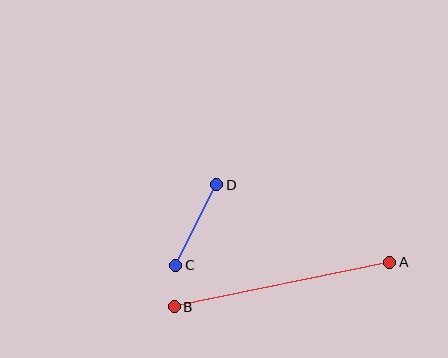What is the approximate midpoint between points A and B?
The midpoint is at approximately (282, 285) pixels.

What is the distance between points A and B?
The distance is approximately 220 pixels.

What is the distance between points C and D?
The distance is approximately 90 pixels.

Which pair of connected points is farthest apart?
Points A and B are farthest apart.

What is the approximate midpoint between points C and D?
The midpoint is at approximately (196, 225) pixels.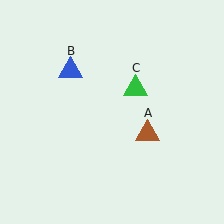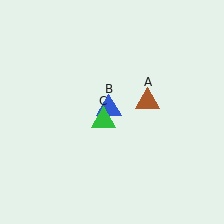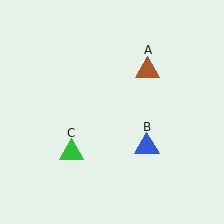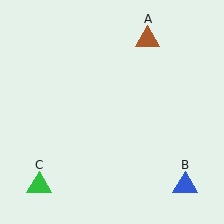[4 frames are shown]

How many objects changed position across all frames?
3 objects changed position: brown triangle (object A), blue triangle (object B), green triangle (object C).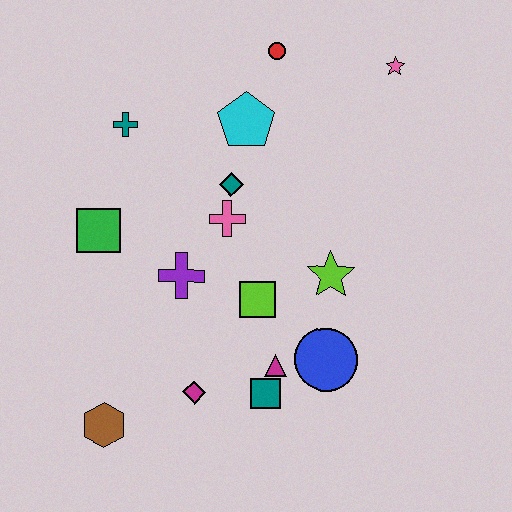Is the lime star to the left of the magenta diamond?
No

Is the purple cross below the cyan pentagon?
Yes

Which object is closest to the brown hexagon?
The magenta diamond is closest to the brown hexagon.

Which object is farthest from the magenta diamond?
The pink star is farthest from the magenta diamond.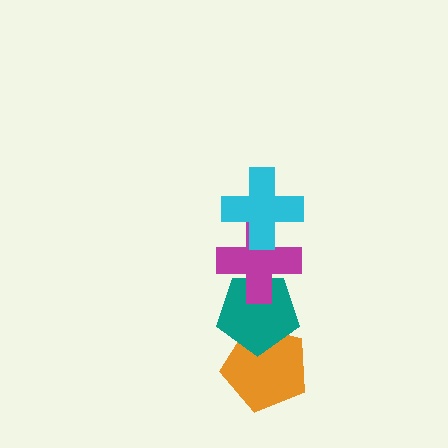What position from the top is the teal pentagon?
The teal pentagon is 3rd from the top.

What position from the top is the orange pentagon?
The orange pentagon is 4th from the top.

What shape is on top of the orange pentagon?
The teal pentagon is on top of the orange pentagon.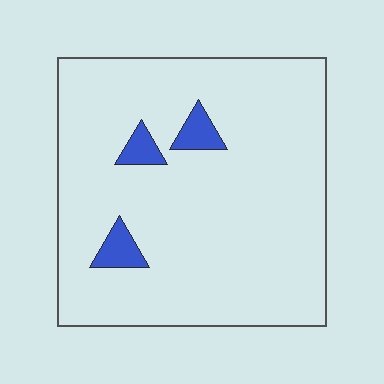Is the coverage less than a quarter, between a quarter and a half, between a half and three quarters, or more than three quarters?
Less than a quarter.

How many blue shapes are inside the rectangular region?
3.